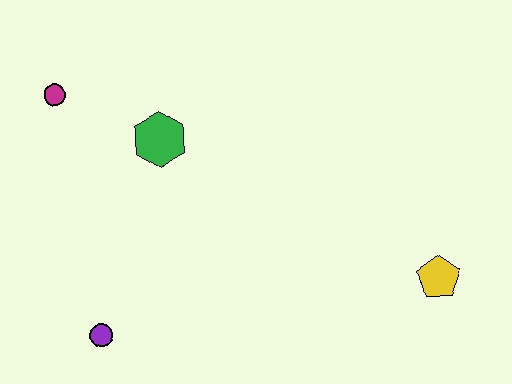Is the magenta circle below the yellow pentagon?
No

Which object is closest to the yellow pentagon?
The green hexagon is closest to the yellow pentagon.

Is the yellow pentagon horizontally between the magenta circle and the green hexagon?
No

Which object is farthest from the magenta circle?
The yellow pentagon is farthest from the magenta circle.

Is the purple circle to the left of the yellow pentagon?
Yes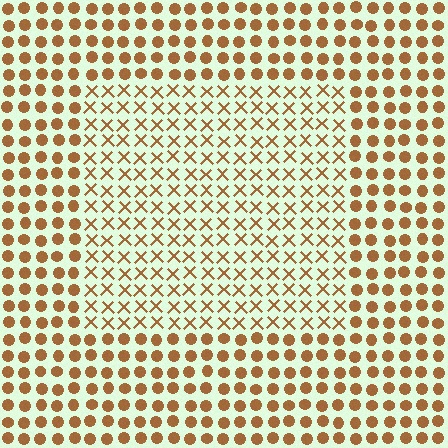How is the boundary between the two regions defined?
The boundary is defined by a change in element shape: X marks inside vs. circles outside. All elements share the same color and spacing.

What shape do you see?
I see a rectangle.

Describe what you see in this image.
The image is filled with small brown elements arranged in a uniform grid. A rectangle-shaped region contains X marks, while the surrounding area contains circles. The boundary is defined purely by the change in element shape.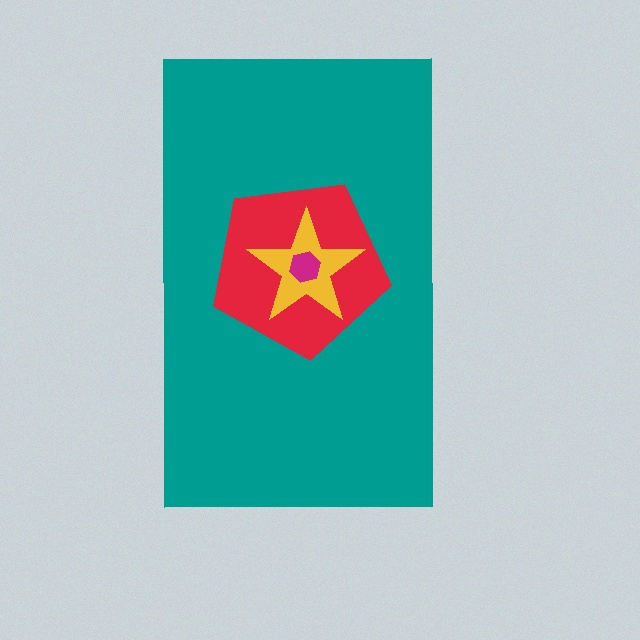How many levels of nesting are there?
4.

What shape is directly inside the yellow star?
The magenta hexagon.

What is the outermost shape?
The teal rectangle.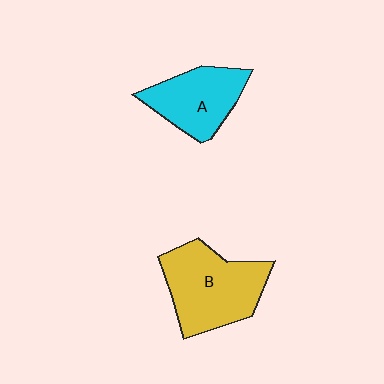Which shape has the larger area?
Shape B (yellow).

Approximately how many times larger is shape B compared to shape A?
Approximately 1.4 times.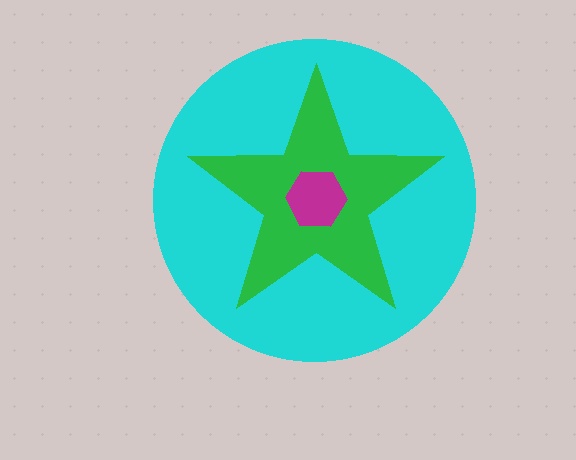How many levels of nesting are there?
3.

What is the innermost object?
The magenta hexagon.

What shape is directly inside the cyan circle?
The green star.